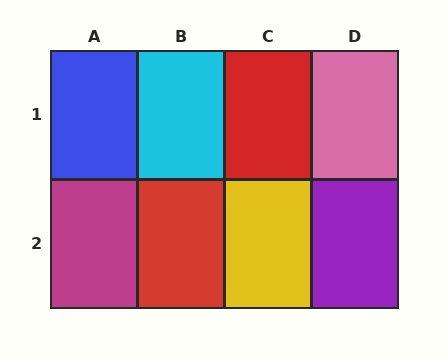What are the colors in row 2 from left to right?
Magenta, red, yellow, purple.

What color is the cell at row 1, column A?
Blue.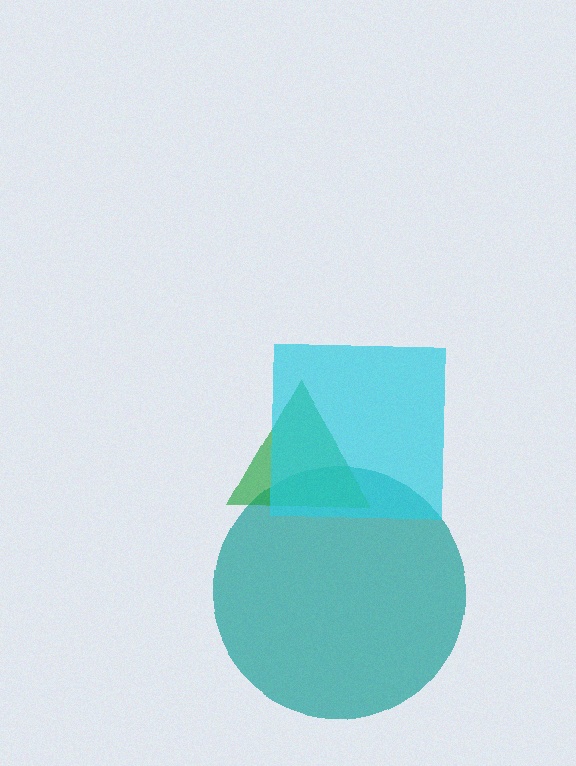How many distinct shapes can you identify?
There are 3 distinct shapes: a teal circle, a green triangle, a cyan square.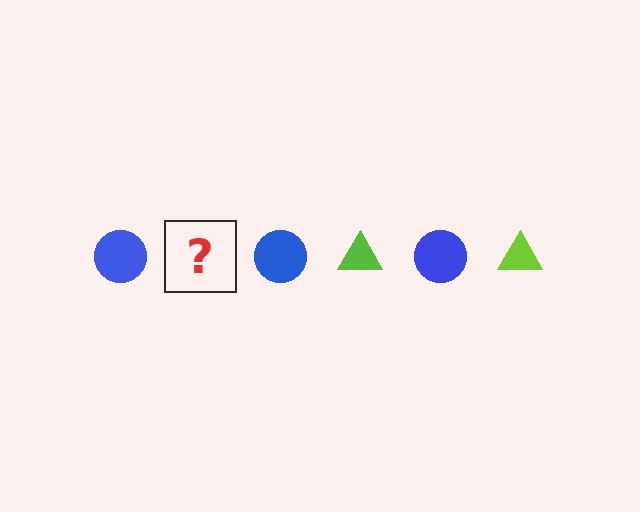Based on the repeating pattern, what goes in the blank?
The blank should be a lime triangle.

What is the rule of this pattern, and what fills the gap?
The rule is that the pattern alternates between blue circle and lime triangle. The gap should be filled with a lime triangle.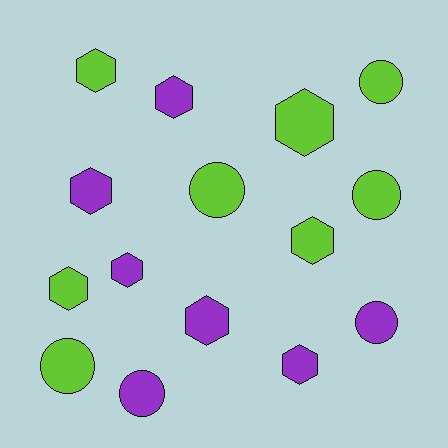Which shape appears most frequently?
Hexagon, with 9 objects.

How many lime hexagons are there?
There are 4 lime hexagons.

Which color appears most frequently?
Lime, with 8 objects.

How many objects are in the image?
There are 15 objects.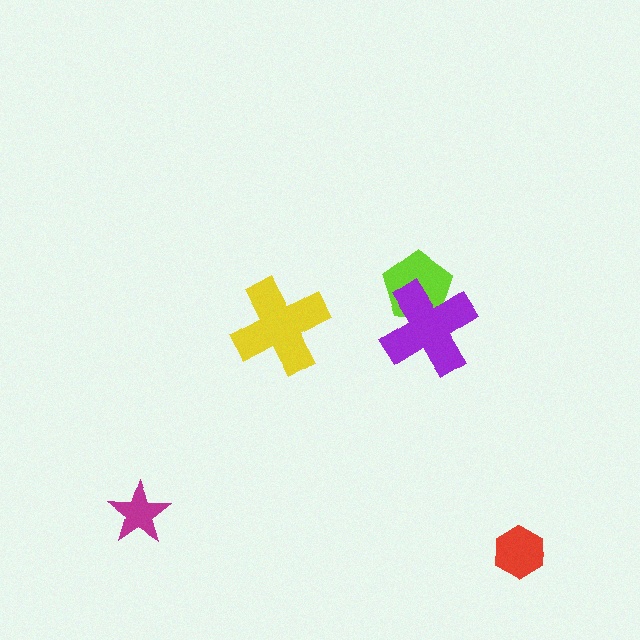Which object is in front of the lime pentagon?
The purple cross is in front of the lime pentagon.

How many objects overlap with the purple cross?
1 object overlaps with the purple cross.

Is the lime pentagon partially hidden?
Yes, it is partially covered by another shape.